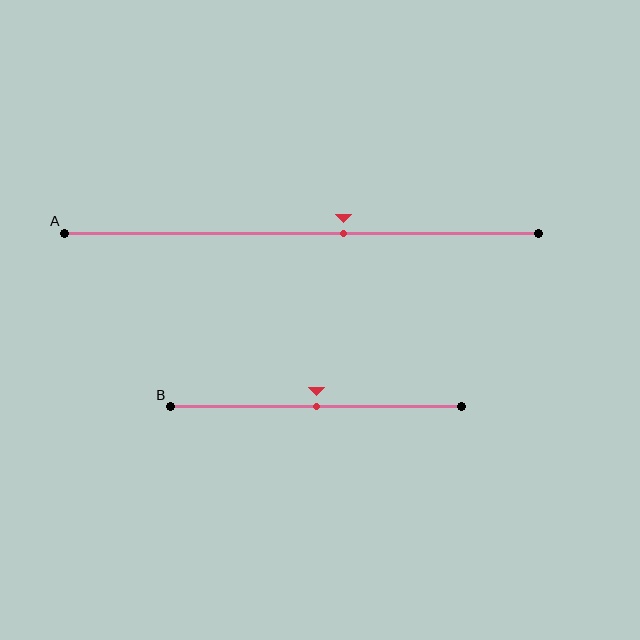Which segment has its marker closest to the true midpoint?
Segment B has its marker closest to the true midpoint.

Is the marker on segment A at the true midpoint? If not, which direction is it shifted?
No, the marker on segment A is shifted to the right by about 9% of the segment length.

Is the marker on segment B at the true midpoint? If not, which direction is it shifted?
Yes, the marker on segment B is at the true midpoint.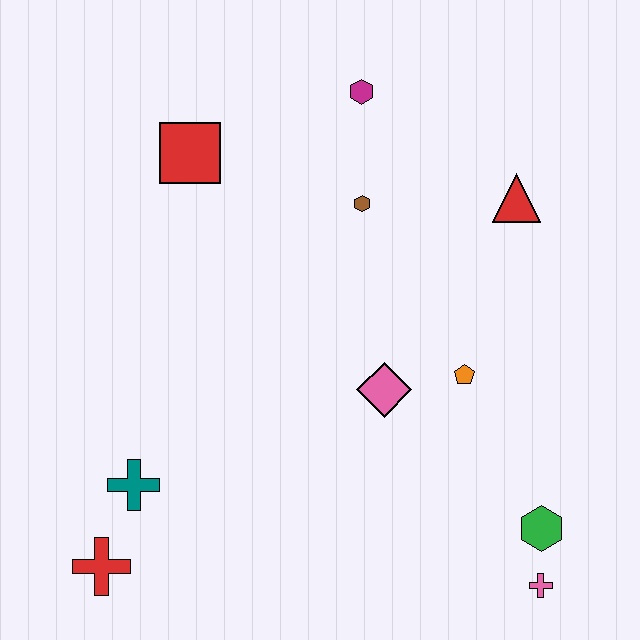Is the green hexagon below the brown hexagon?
Yes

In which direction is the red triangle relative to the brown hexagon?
The red triangle is to the right of the brown hexagon.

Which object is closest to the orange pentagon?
The pink diamond is closest to the orange pentagon.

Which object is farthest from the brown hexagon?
The red cross is farthest from the brown hexagon.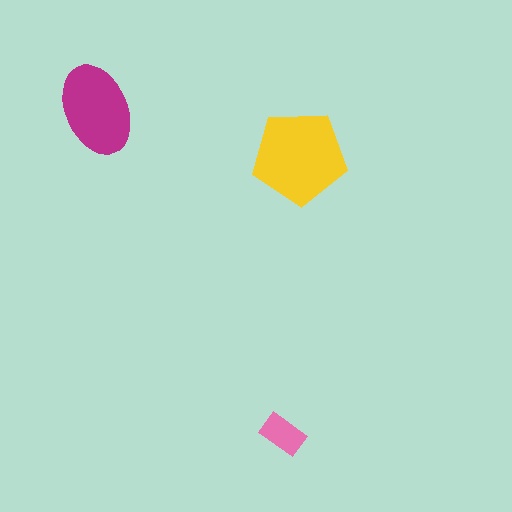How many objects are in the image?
There are 3 objects in the image.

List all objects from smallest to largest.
The pink rectangle, the magenta ellipse, the yellow pentagon.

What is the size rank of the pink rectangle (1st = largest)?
3rd.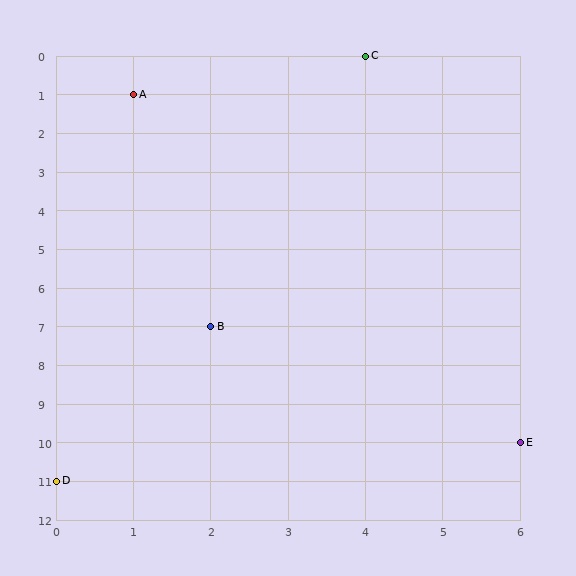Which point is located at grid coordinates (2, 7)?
Point B is at (2, 7).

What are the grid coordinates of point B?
Point B is at grid coordinates (2, 7).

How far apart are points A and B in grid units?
Points A and B are 1 column and 6 rows apart (about 6.1 grid units diagonally).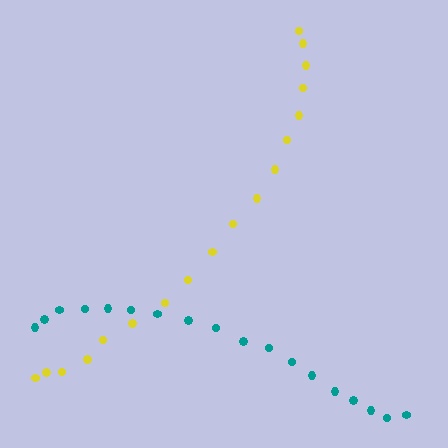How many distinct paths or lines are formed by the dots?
There are 2 distinct paths.